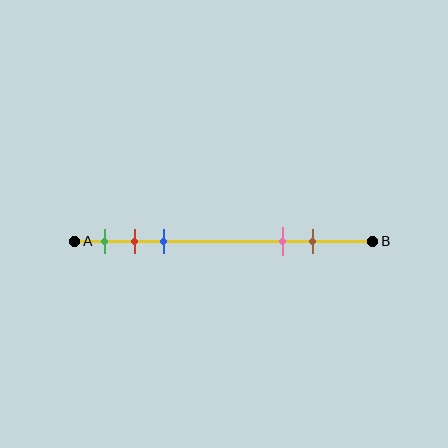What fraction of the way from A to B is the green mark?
The green mark is approximately 10% (0.1) of the way from A to B.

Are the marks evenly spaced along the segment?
No, the marks are not evenly spaced.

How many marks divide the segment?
There are 5 marks dividing the segment.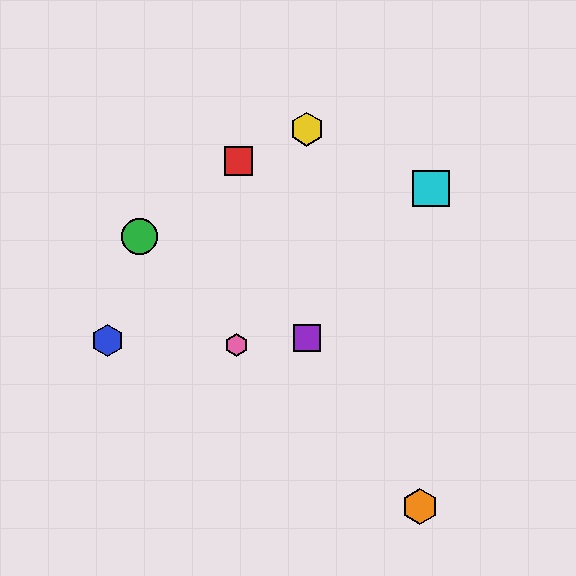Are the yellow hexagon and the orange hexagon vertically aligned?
No, the yellow hexagon is at x≈307 and the orange hexagon is at x≈420.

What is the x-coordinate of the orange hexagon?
The orange hexagon is at x≈420.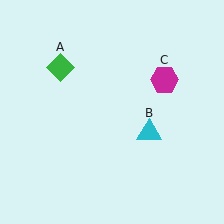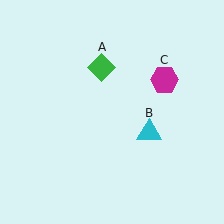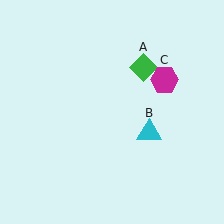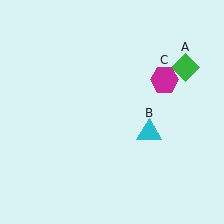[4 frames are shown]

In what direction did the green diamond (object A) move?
The green diamond (object A) moved right.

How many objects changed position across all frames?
1 object changed position: green diamond (object A).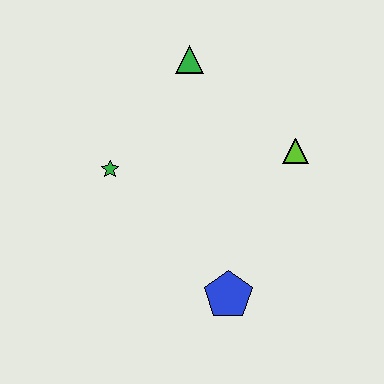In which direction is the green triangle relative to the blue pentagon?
The green triangle is above the blue pentagon.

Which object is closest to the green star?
The green triangle is closest to the green star.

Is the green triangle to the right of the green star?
Yes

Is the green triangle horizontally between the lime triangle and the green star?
Yes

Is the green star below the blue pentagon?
No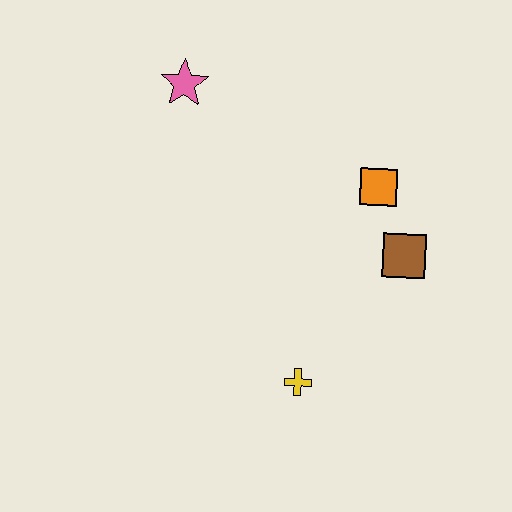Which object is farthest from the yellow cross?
The pink star is farthest from the yellow cross.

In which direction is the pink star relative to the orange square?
The pink star is to the left of the orange square.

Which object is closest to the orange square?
The brown square is closest to the orange square.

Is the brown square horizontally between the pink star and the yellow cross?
No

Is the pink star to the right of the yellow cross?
No